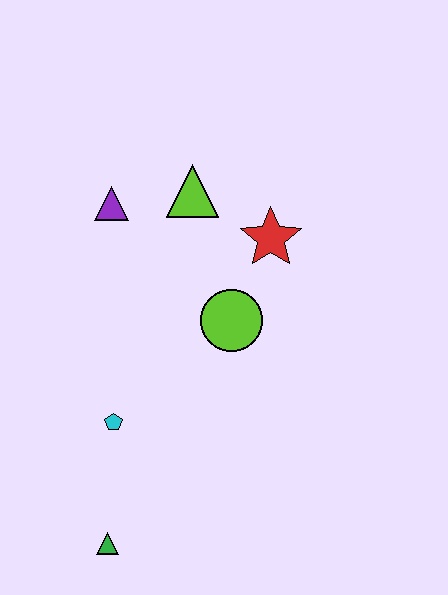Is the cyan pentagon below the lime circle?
Yes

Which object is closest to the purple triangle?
The lime triangle is closest to the purple triangle.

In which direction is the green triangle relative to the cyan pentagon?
The green triangle is below the cyan pentagon.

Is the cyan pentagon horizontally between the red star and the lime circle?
No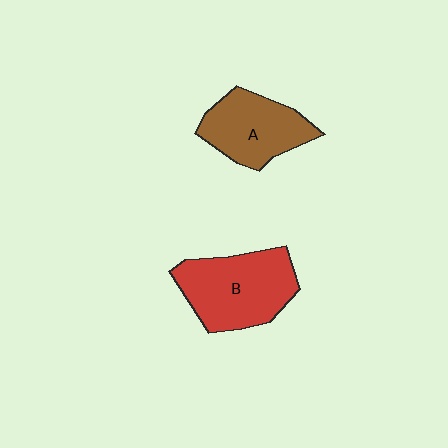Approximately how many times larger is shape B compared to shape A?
Approximately 1.3 times.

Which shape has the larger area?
Shape B (red).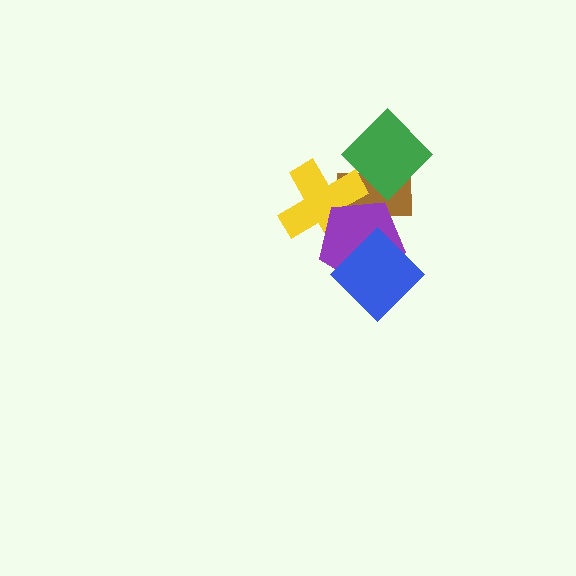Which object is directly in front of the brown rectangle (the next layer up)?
The yellow cross is directly in front of the brown rectangle.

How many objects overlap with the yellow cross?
3 objects overlap with the yellow cross.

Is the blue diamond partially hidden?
No, no other shape covers it.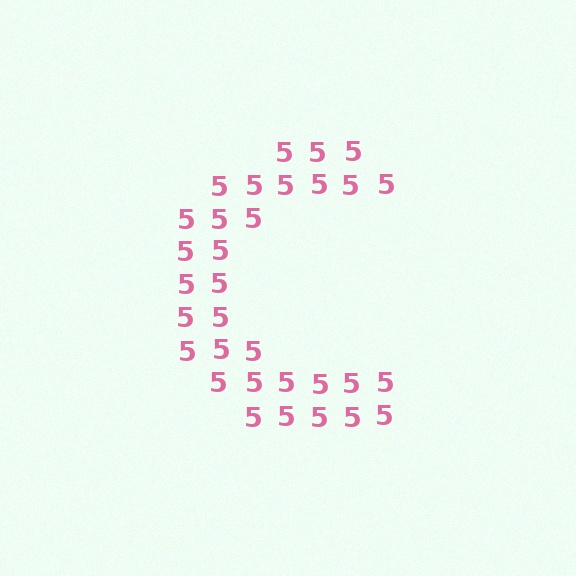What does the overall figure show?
The overall figure shows the letter C.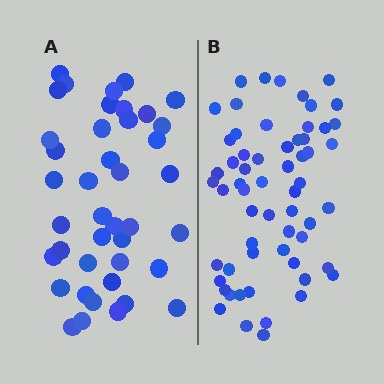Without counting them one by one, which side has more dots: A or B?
Region B (the right region) has more dots.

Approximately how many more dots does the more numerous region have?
Region B has approximately 20 more dots than region A.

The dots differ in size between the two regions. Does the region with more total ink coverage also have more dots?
No. Region A has more total ink coverage because its dots are larger, but region B actually contains more individual dots. Total area can be misleading — the number of items is what matters here.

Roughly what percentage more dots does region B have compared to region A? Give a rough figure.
About 45% more.